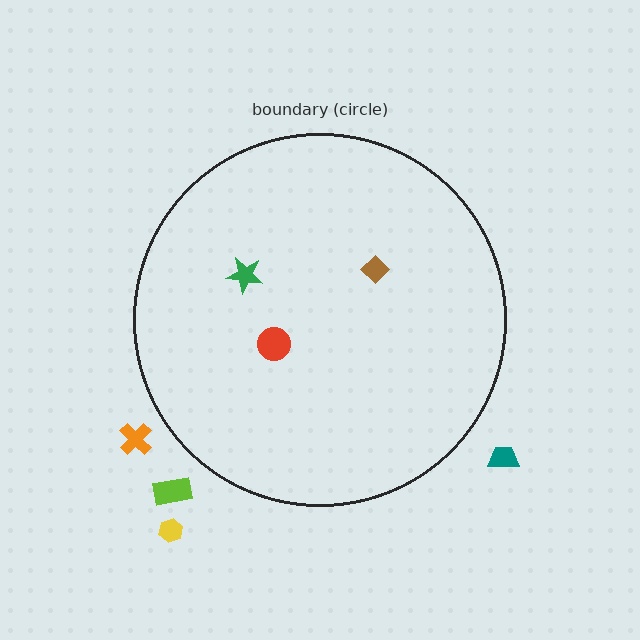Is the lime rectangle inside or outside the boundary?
Outside.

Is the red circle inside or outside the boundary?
Inside.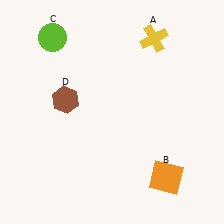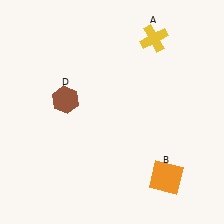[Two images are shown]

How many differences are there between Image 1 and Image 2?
There is 1 difference between the two images.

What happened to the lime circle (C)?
The lime circle (C) was removed in Image 2. It was in the top-left area of Image 1.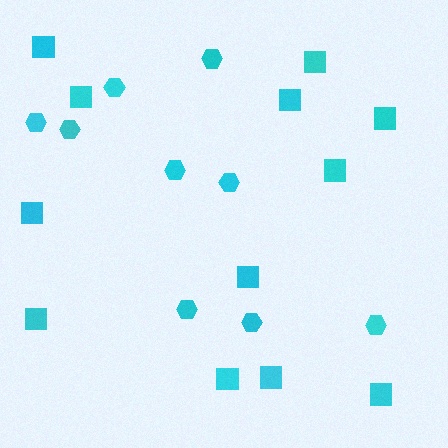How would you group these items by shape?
There are 2 groups: one group of hexagons (9) and one group of squares (12).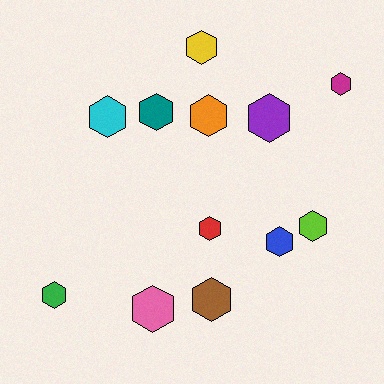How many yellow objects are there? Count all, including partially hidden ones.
There is 1 yellow object.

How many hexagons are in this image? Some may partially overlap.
There are 12 hexagons.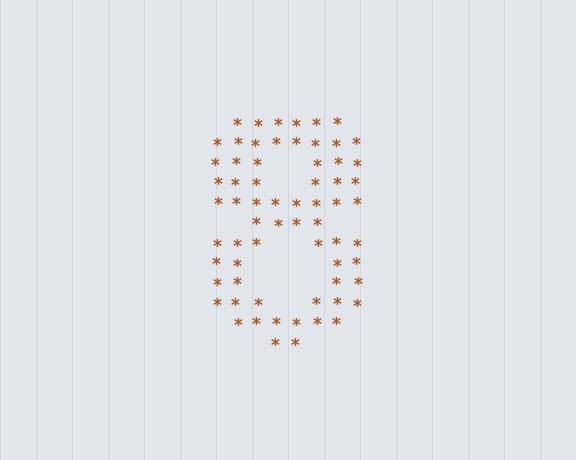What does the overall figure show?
The overall figure shows the digit 8.